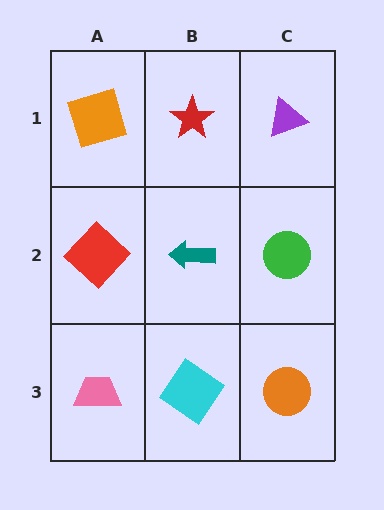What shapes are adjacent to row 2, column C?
A purple triangle (row 1, column C), an orange circle (row 3, column C), a teal arrow (row 2, column B).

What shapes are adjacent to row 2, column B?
A red star (row 1, column B), a cyan diamond (row 3, column B), a red diamond (row 2, column A), a green circle (row 2, column C).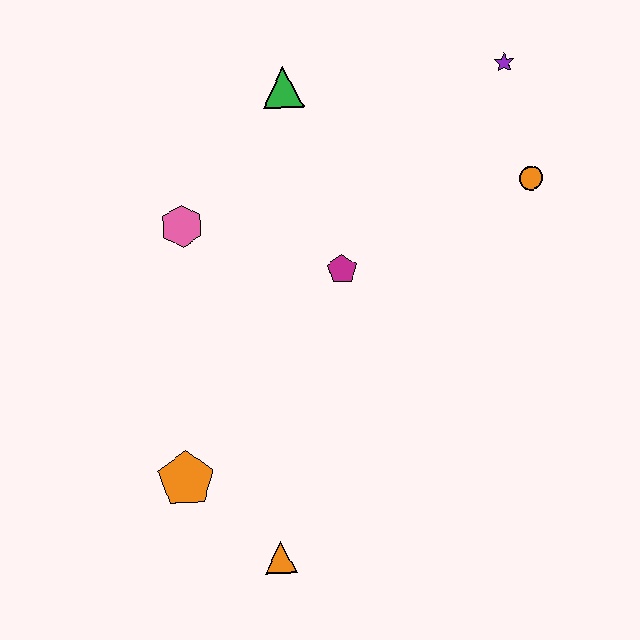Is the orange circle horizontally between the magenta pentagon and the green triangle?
No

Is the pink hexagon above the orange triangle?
Yes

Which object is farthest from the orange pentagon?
The purple star is farthest from the orange pentagon.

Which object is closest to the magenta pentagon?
The pink hexagon is closest to the magenta pentagon.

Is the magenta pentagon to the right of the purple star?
No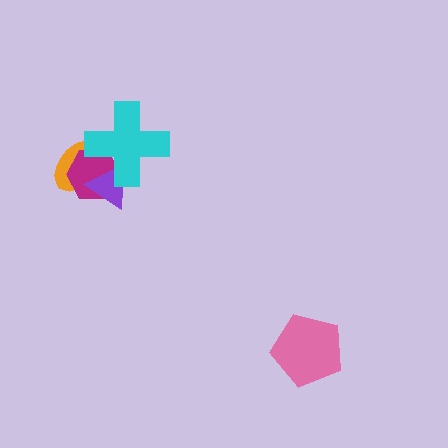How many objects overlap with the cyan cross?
3 objects overlap with the cyan cross.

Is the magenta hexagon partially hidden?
Yes, it is partially covered by another shape.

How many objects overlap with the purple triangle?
3 objects overlap with the purple triangle.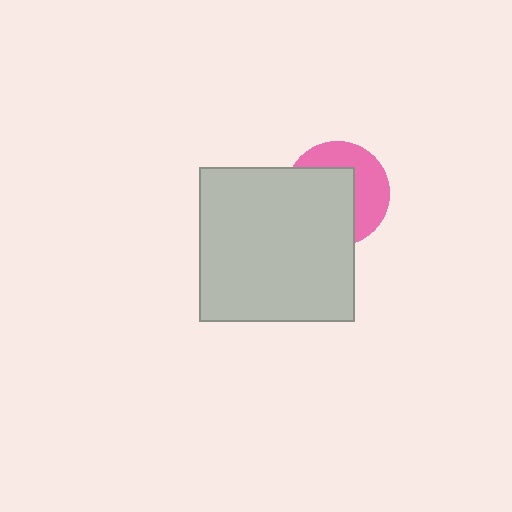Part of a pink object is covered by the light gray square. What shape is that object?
It is a circle.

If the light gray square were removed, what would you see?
You would see the complete pink circle.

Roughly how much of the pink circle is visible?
A small part of it is visible (roughly 44%).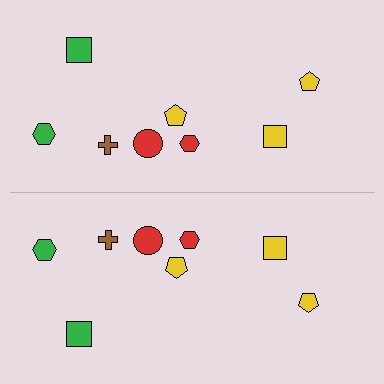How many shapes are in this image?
There are 16 shapes in this image.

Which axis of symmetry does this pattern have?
The pattern has a horizontal axis of symmetry running through the center of the image.